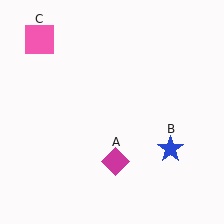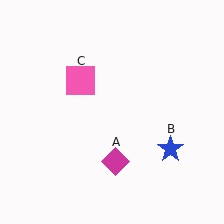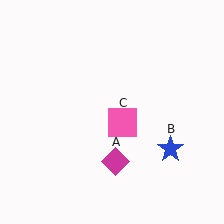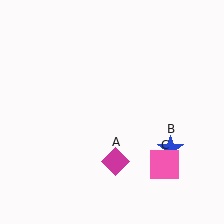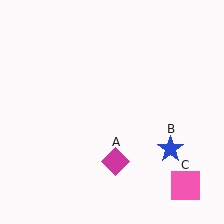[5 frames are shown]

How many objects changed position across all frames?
1 object changed position: pink square (object C).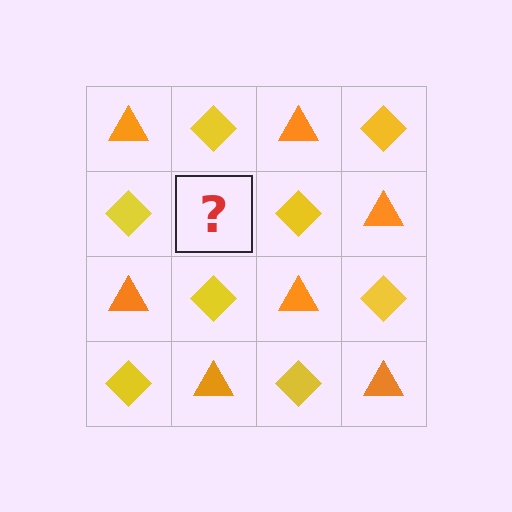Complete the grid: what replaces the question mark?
The question mark should be replaced with an orange triangle.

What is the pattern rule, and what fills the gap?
The rule is that it alternates orange triangle and yellow diamond in a checkerboard pattern. The gap should be filled with an orange triangle.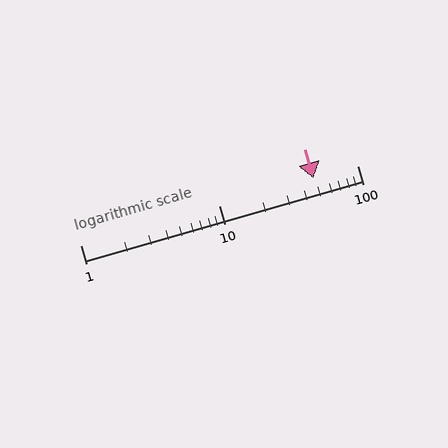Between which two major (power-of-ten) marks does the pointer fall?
The pointer is between 10 and 100.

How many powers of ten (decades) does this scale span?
The scale spans 2 decades, from 1 to 100.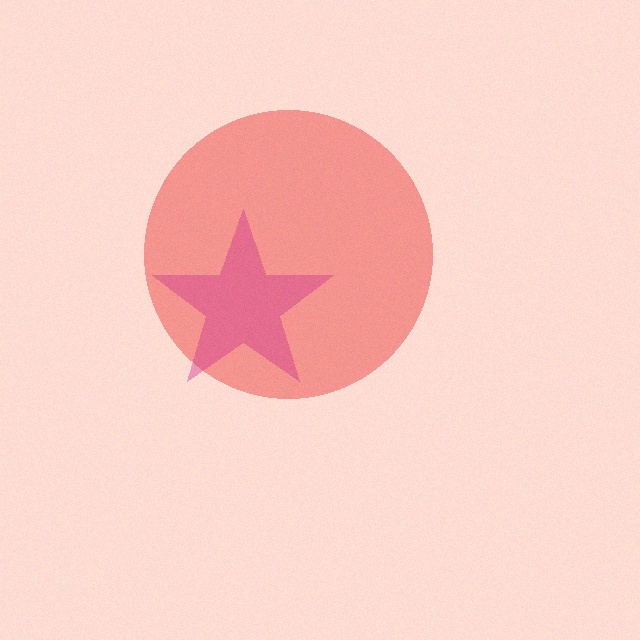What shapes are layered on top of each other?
The layered shapes are: a red circle, a magenta star.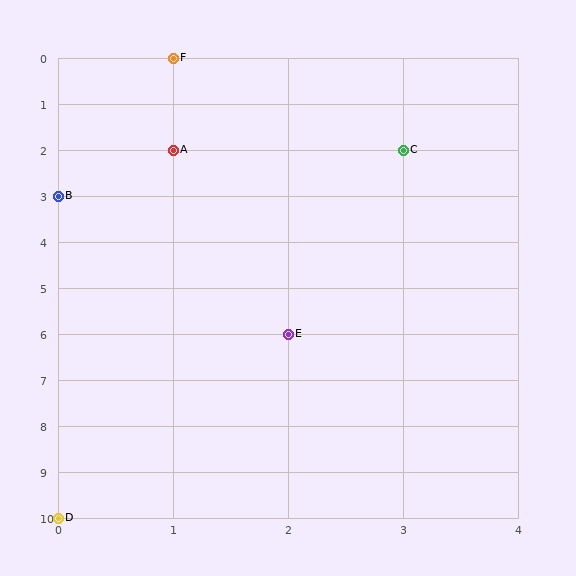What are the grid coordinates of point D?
Point D is at grid coordinates (0, 10).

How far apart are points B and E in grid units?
Points B and E are 2 columns and 3 rows apart (about 3.6 grid units diagonally).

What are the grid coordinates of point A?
Point A is at grid coordinates (1, 2).